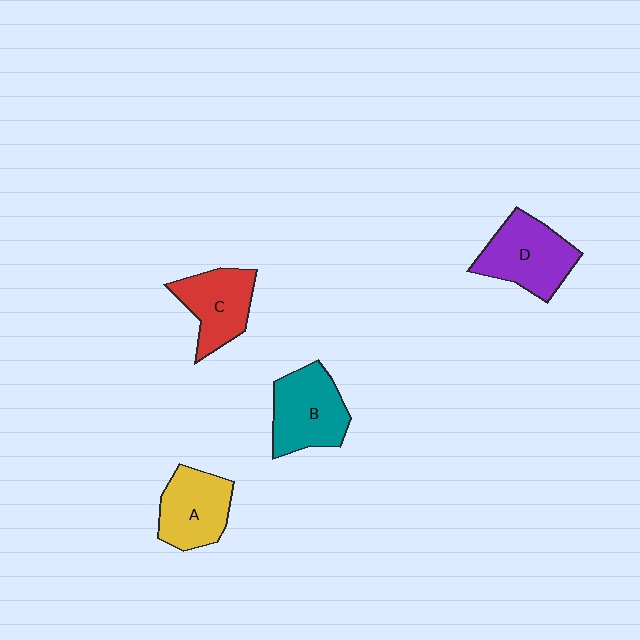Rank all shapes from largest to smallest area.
From largest to smallest: D (purple), B (teal), A (yellow), C (red).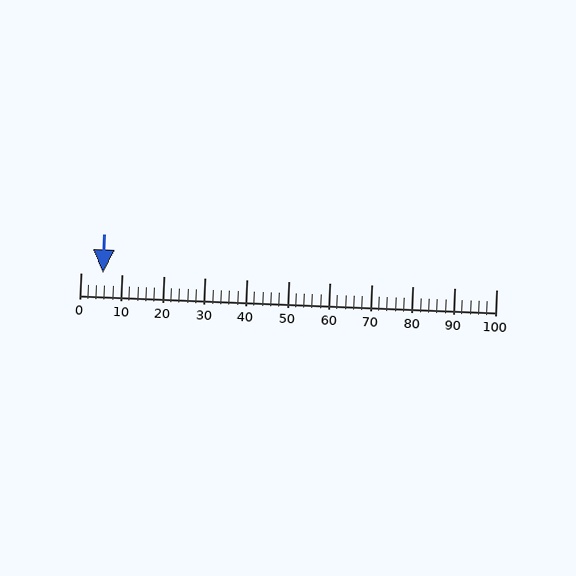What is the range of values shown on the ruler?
The ruler shows values from 0 to 100.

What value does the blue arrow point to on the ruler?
The blue arrow points to approximately 6.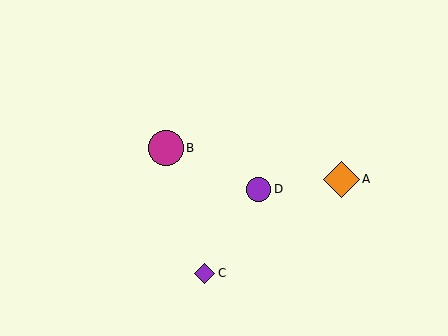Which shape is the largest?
The orange diamond (labeled A) is the largest.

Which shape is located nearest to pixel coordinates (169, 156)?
The magenta circle (labeled B) at (166, 148) is nearest to that location.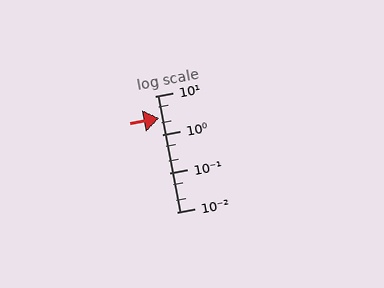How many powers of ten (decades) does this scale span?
The scale spans 3 decades, from 0.01 to 10.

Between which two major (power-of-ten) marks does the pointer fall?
The pointer is between 1 and 10.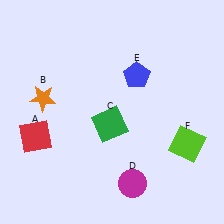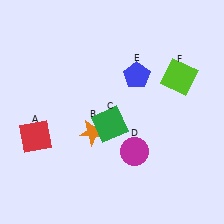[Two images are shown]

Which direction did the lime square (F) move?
The lime square (F) moved up.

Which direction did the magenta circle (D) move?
The magenta circle (D) moved up.